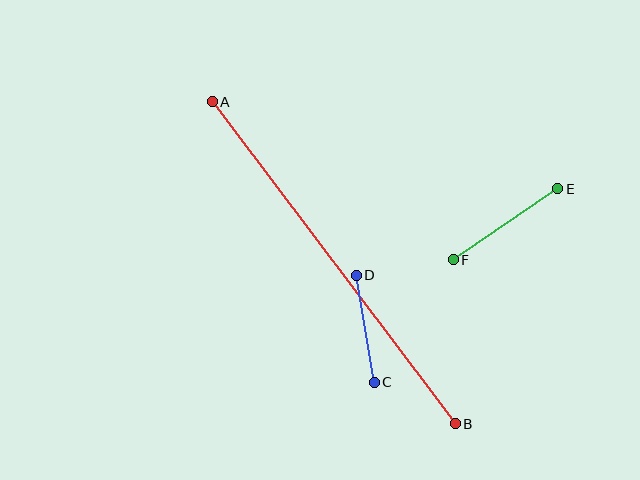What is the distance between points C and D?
The distance is approximately 109 pixels.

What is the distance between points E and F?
The distance is approximately 126 pixels.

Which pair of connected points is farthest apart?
Points A and B are farthest apart.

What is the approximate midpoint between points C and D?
The midpoint is at approximately (365, 329) pixels.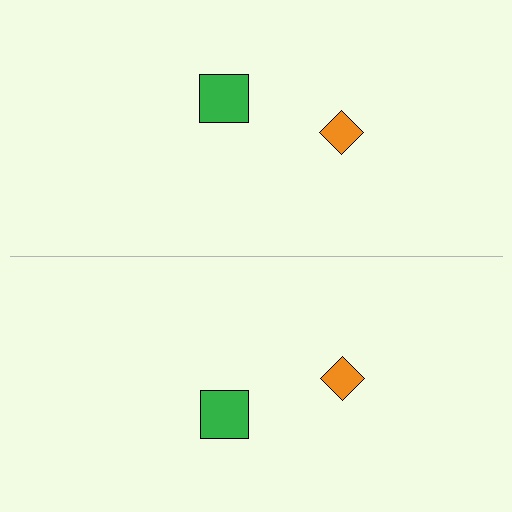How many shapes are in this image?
There are 4 shapes in this image.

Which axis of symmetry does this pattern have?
The pattern has a horizontal axis of symmetry running through the center of the image.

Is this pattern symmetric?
Yes, this pattern has bilateral (reflection) symmetry.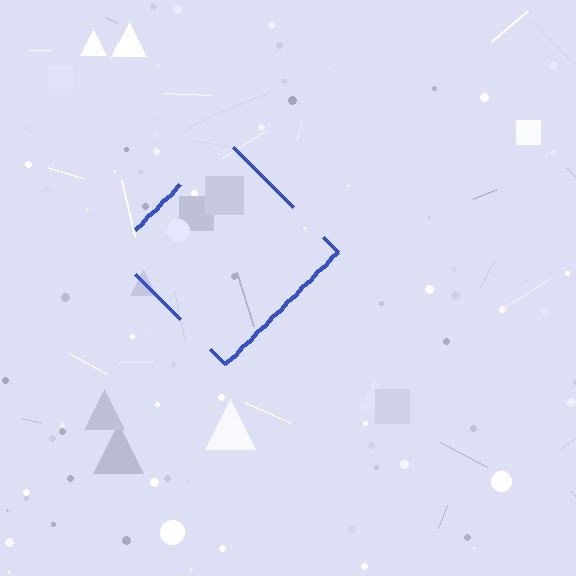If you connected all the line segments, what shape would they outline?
They would outline a diamond.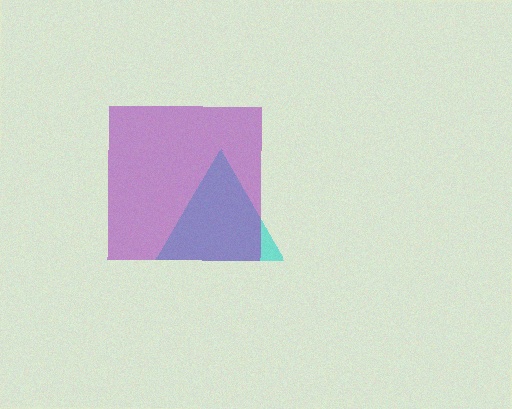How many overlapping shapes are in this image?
There are 2 overlapping shapes in the image.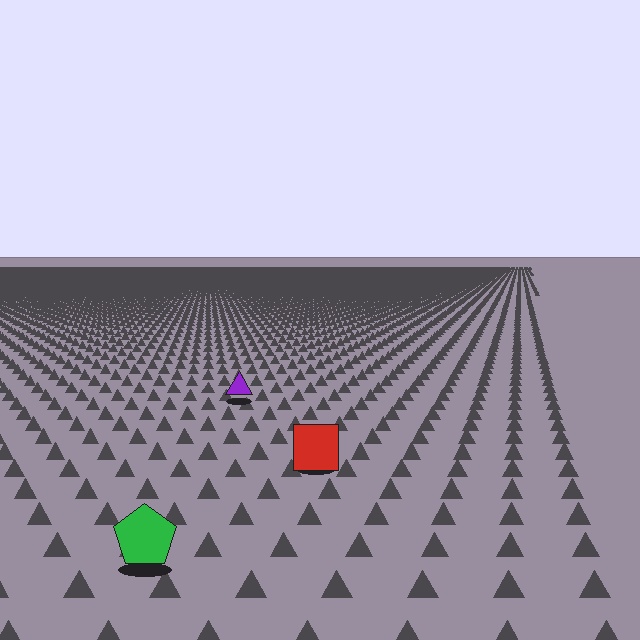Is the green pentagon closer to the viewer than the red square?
Yes. The green pentagon is closer — you can tell from the texture gradient: the ground texture is coarser near it.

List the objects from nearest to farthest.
From nearest to farthest: the green pentagon, the red square, the purple triangle.